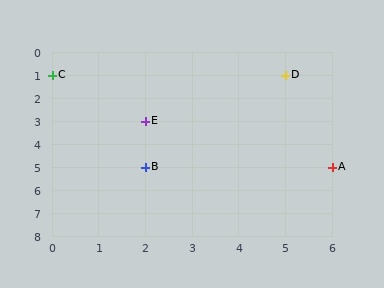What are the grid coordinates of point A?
Point A is at grid coordinates (6, 5).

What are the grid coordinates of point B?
Point B is at grid coordinates (2, 5).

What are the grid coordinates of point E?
Point E is at grid coordinates (2, 3).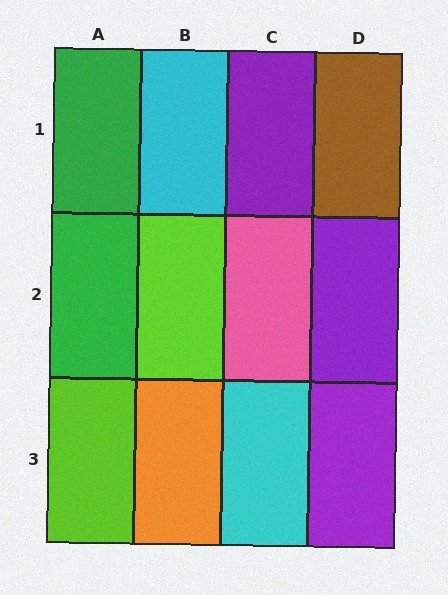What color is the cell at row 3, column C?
Cyan.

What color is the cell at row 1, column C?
Purple.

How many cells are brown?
1 cell is brown.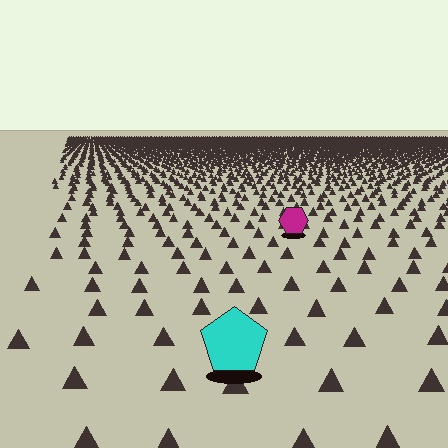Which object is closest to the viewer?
The cyan pentagon is closest. The texture marks near it are larger and more spread out.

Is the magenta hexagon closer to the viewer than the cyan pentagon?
No. The cyan pentagon is closer — you can tell from the texture gradient: the ground texture is coarser near it.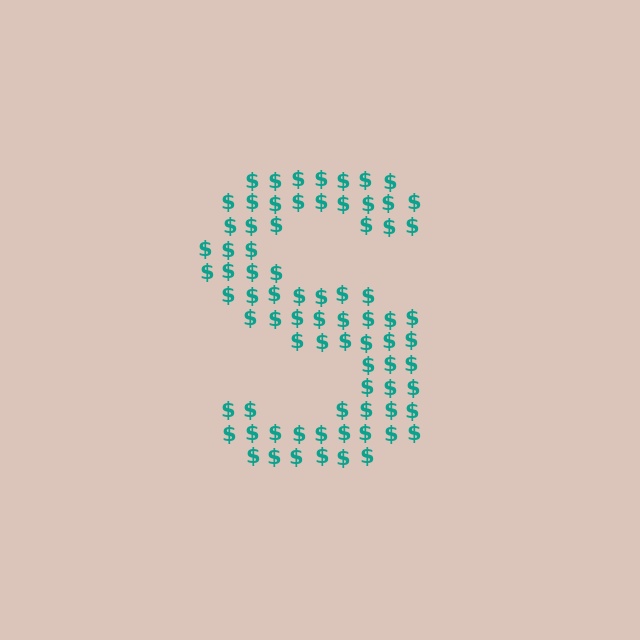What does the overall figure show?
The overall figure shows the letter S.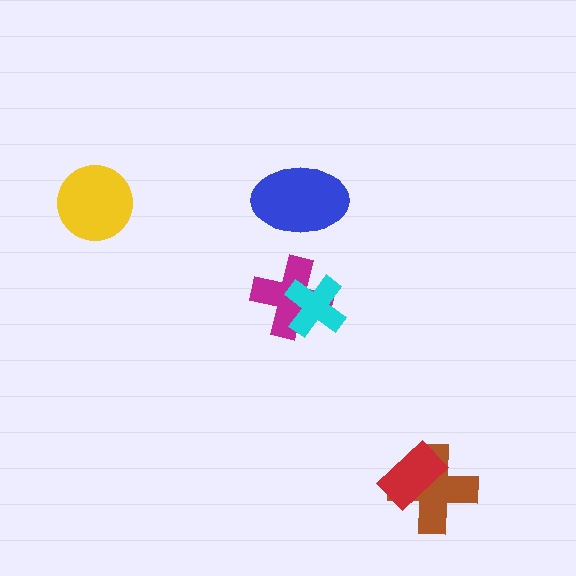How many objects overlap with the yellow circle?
0 objects overlap with the yellow circle.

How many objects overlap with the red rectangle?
1 object overlaps with the red rectangle.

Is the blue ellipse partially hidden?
No, no other shape covers it.